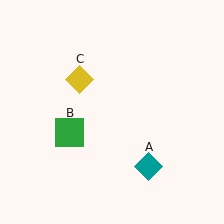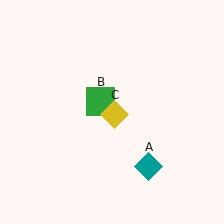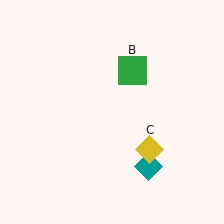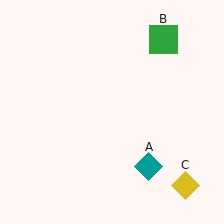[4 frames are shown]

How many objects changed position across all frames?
2 objects changed position: green square (object B), yellow diamond (object C).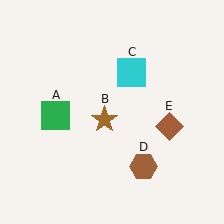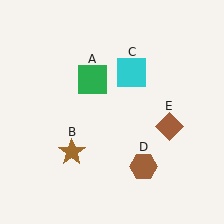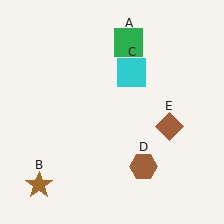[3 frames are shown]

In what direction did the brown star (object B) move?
The brown star (object B) moved down and to the left.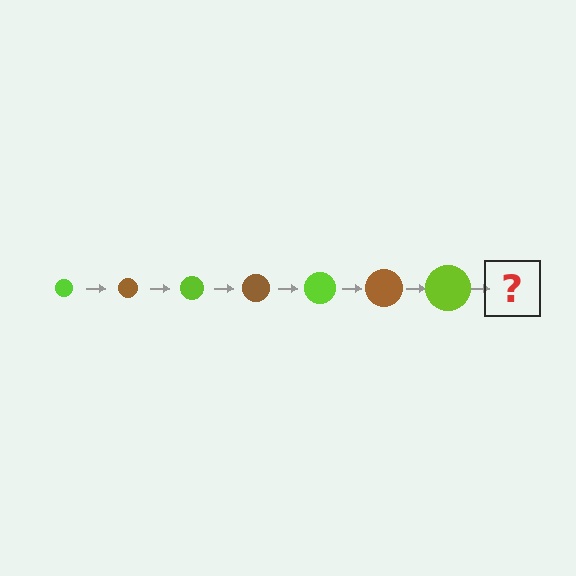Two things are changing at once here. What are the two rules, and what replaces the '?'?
The two rules are that the circle grows larger each step and the color cycles through lime and brown. The '?' should be a brown circle, larger than the previous one.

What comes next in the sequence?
The next element should be a brown circle, larger than the previous one.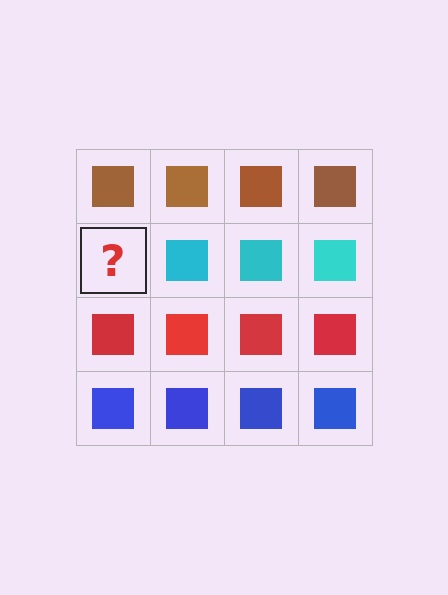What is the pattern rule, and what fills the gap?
The rule is that each row has a consistent color. The gap should be filled with a cyan square.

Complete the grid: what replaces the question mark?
The question mark should be replaced with a cyan square.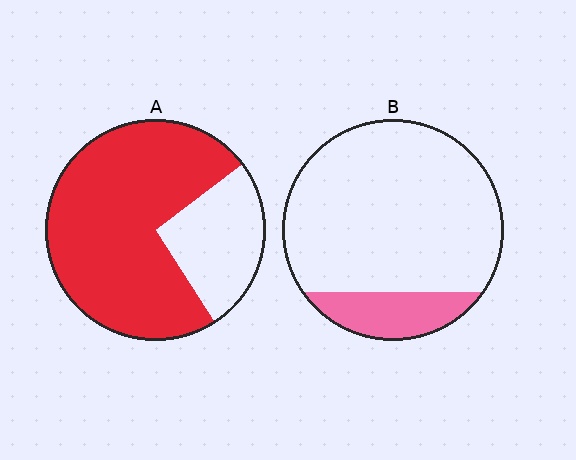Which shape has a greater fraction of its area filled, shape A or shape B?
Shape A.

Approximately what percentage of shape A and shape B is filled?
A is approximately 75% and B is approximately 15%.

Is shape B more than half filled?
No.